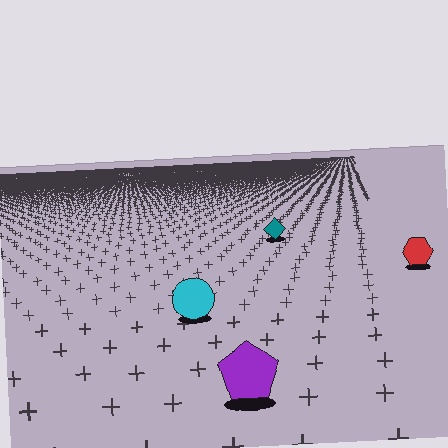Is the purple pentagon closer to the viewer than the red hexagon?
Yes. The purple pentagon is closer — you can tell from the texture gradient: the ground texture is coarser near it.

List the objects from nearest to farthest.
From nearest to farthest: the purple pentagon, the cyan circle, the red hexagon, the teal diamond.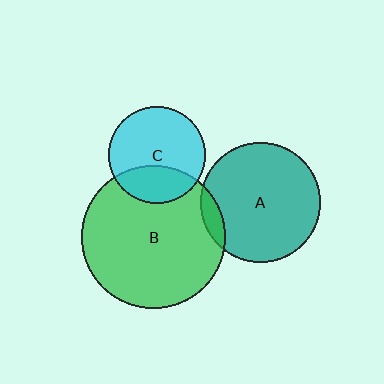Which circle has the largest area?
Circle B (green).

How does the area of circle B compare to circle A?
Approximately 1.4 times.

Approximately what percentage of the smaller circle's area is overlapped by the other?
Approximately 30%.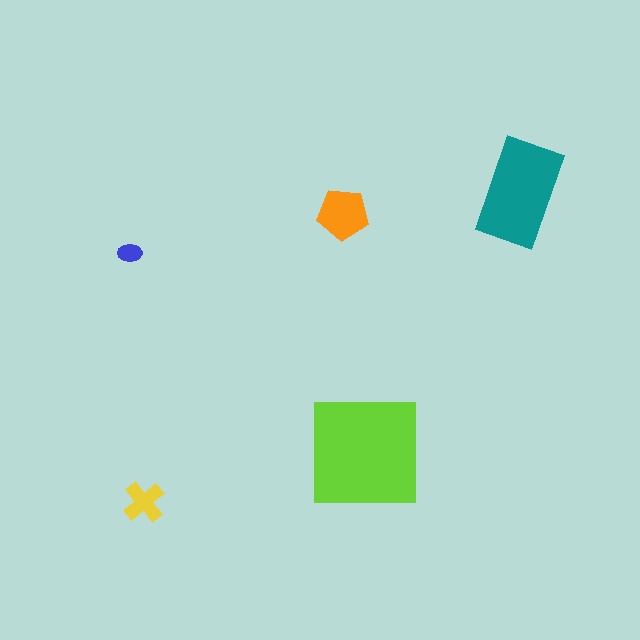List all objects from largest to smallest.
The lime square, the teal rectangle, the orange pentagon, the yellow cross, the blue ellipse.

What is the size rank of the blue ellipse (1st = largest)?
5th.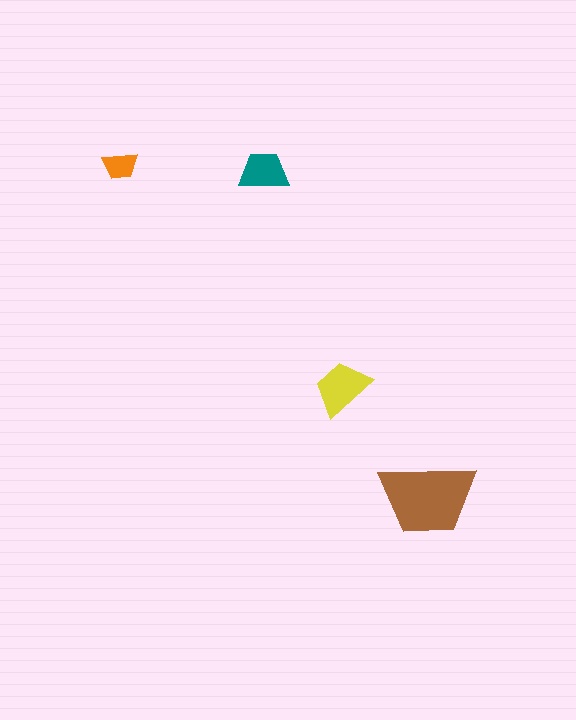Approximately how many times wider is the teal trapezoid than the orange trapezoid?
About 1.5 times wider.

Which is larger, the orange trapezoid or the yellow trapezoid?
The yellow one.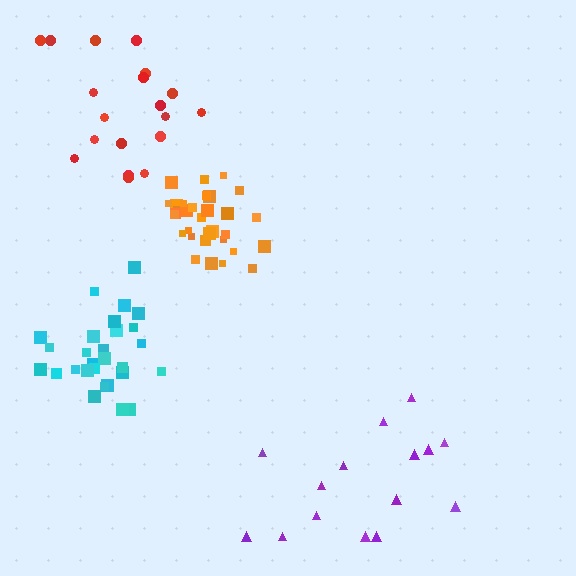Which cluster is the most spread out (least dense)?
Purple.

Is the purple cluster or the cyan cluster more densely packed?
Cyan.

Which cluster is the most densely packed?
Orange.